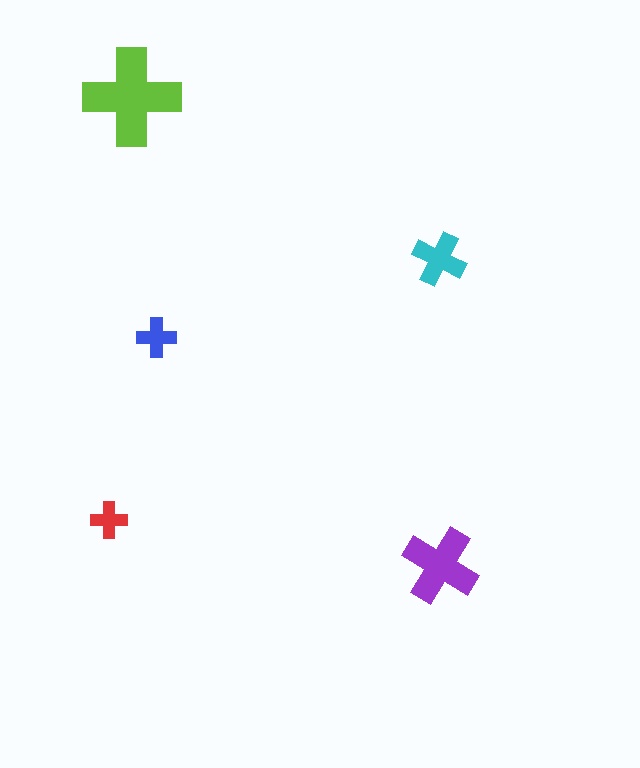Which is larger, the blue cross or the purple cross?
The purple one.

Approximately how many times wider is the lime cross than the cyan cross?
About 2 times wider.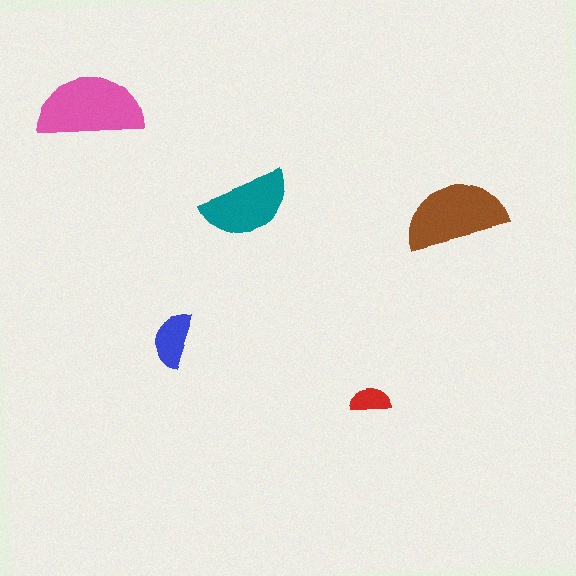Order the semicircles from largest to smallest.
the pink one, the brown one, the teal one, the blue one, the red one.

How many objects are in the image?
There are 5 objects in the image.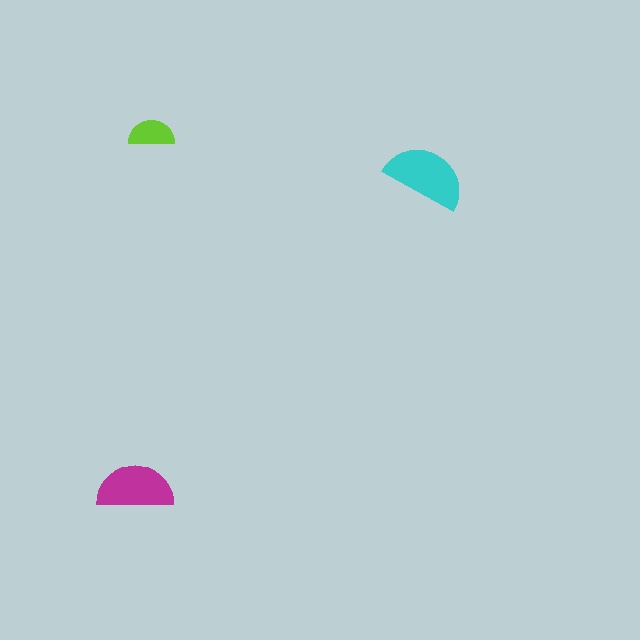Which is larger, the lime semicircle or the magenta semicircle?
The magenta one.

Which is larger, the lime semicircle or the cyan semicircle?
The cyan one.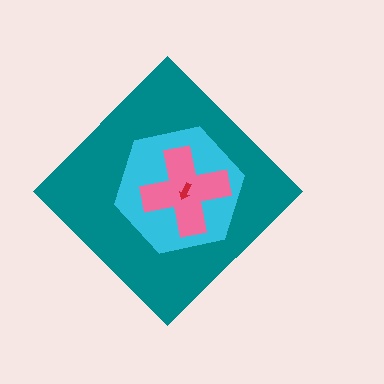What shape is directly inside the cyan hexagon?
The pink cross.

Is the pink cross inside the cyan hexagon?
Yes.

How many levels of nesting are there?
4.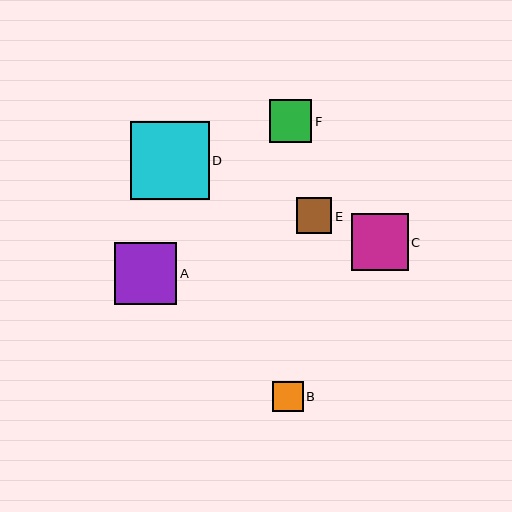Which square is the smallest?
Square B is the smallest with a size of approximately 30 pixels.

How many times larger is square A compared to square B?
Square A is approximately 2.1 times the size of square B.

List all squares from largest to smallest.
From largest to smallest: D, A, C, F, E, B.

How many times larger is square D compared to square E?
Square D is approximately 2.2 times the size of square E.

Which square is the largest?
Square D is the largest with a size of approximately 78 pixels.